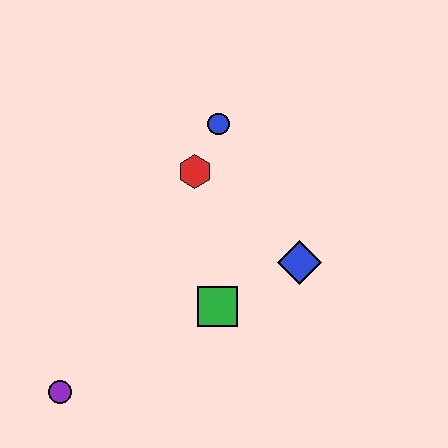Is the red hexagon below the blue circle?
Yes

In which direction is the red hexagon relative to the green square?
The red hexagon is above the green square.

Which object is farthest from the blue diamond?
The purple circle is farthest from the blue diamond.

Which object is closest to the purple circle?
The green square is closest to the purple circle.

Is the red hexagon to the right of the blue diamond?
No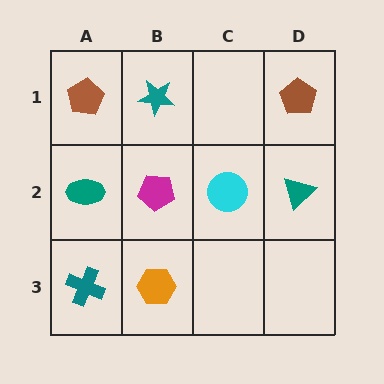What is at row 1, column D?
A brown pentagon.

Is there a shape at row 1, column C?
No, that cell is empty.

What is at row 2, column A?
A teal ellipse.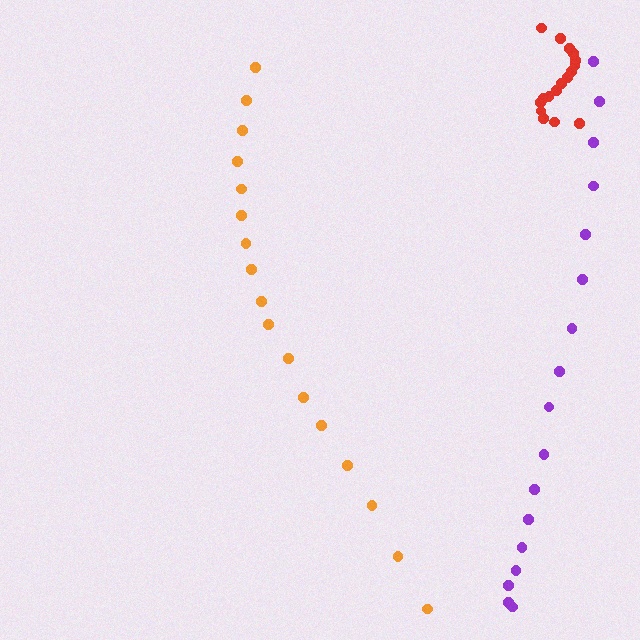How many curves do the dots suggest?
There are 3 distinct paths.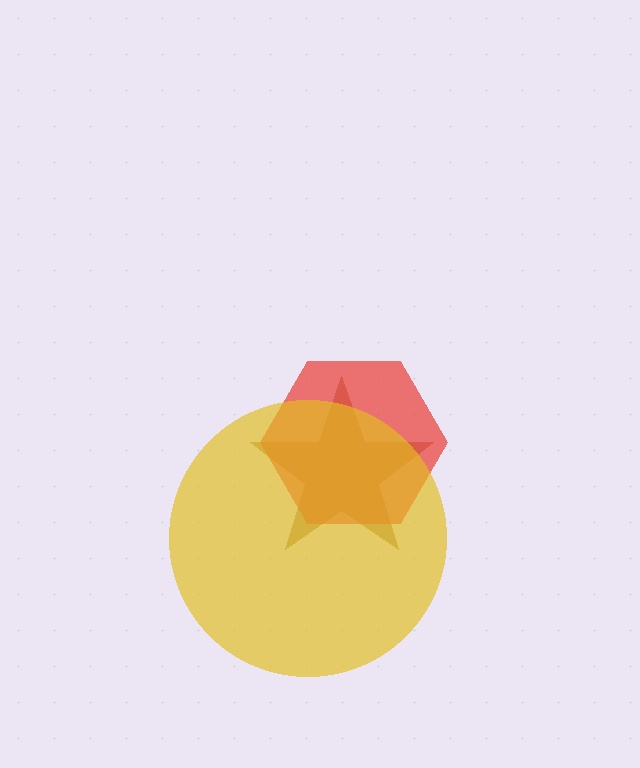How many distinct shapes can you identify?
There are 3 distinct shapes: a brown star, a red hexagon, a yellow circle.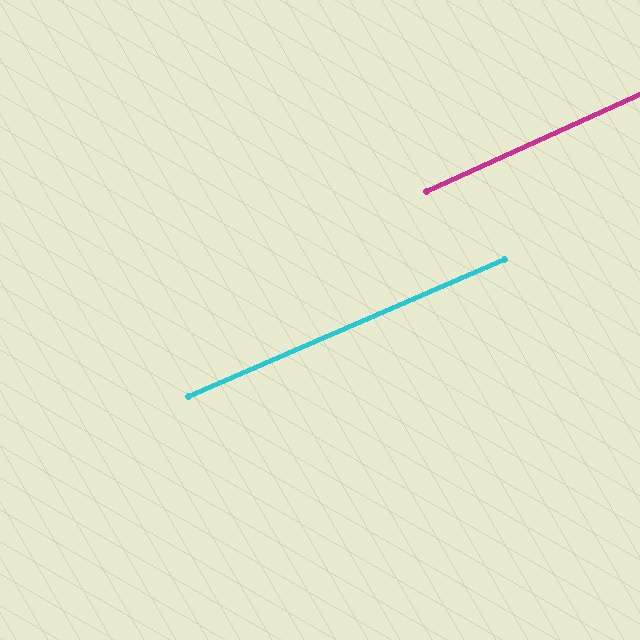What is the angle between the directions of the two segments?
Approximately 1 degree.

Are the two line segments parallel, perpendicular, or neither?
Parallel — their directions differ by only 1.0°.